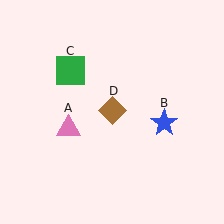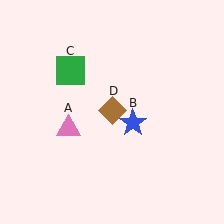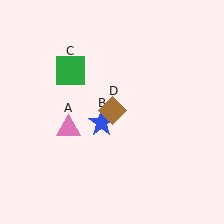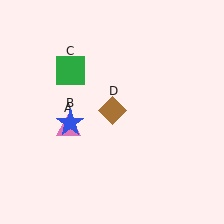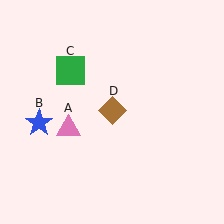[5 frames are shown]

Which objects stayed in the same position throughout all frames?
Pink triangle (object A) and green square (object C) and brown diamond (object D) remained stationary.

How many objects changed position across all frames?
1 object changed position: blue star (object B).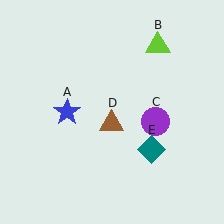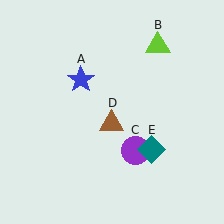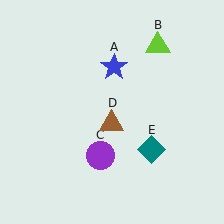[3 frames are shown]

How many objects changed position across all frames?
2 objects changed position: blue star (object A), purple circle (object C).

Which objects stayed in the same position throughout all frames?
Lime triangle (object B) and brown triangle (object D) and teal diamond (object E) remained stationary.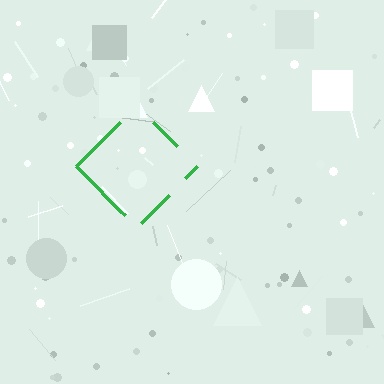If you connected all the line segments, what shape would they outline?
They would outline a diamond.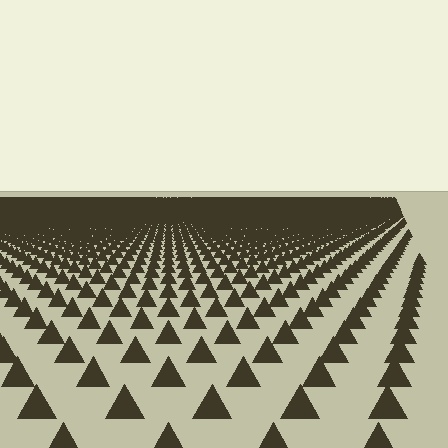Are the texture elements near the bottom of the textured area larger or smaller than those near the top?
Larger. Near the bottom, elements are closer to the viewer and appear at a bigger on-screen size.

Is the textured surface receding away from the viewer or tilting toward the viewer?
The surface is receding away from the viewer. Texture elements get smaller and denser toward the top.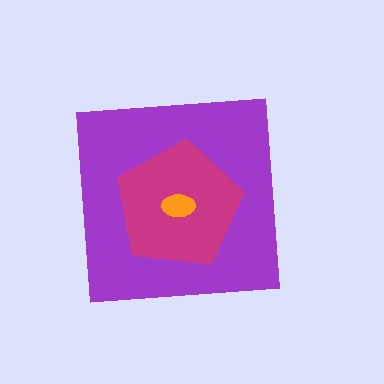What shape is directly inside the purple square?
The magenta pentagon.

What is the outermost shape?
The purple square.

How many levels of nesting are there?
3.